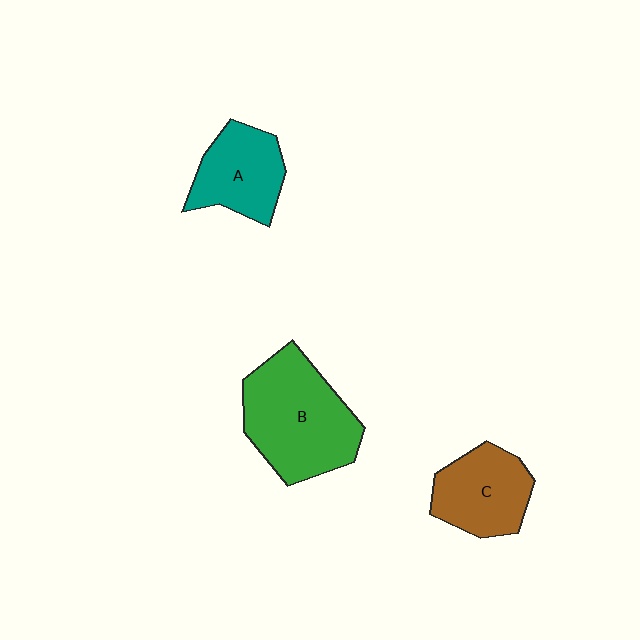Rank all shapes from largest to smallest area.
From largest to smallest: B (green), C (brown), A (teal).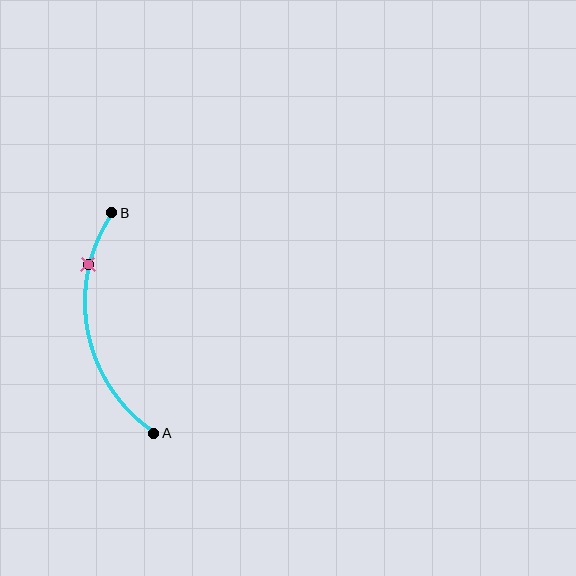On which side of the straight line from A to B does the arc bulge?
The arc bulges to the left of the straight line connecting A and B.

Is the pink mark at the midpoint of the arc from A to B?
No. The pink mark lies on the arc but is closer to endpoint B. The arc midpoint would be at the point on the curve equidistant along the arc from both A and B.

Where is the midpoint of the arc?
The arc midpoint is the point on the curve farthest from the straight line joining A and B. It sits to the left of that line.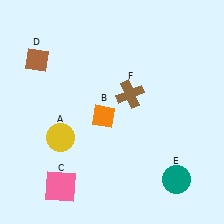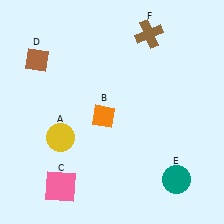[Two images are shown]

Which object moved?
The brown cross (F) moved up.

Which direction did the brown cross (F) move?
The brown cross (F) moved up.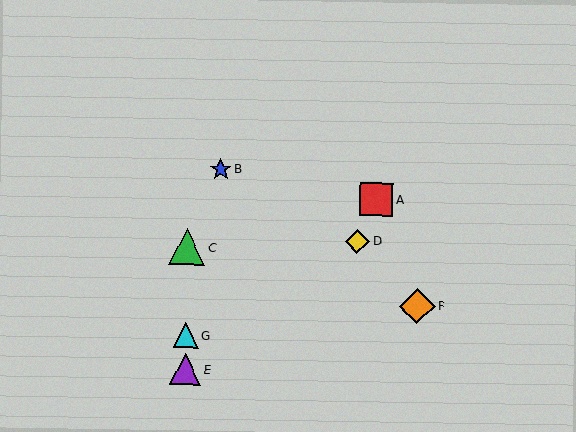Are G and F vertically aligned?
No, G is at x≈186 and F is at x≈417.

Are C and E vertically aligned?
Yes, both are at x≈187.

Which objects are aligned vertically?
Objects C, E, G are aligned vertically.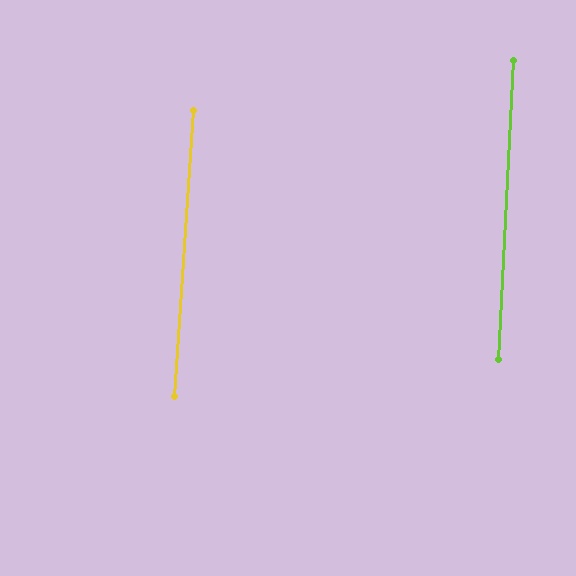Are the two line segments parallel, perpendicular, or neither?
Parallel — their directions differ by only 1.0°.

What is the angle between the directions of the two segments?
Approximately 1 degree.